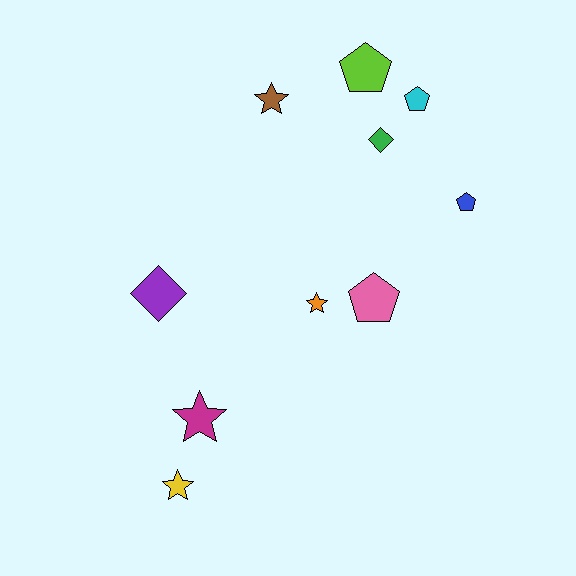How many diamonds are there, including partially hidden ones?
There are 2 diamonds.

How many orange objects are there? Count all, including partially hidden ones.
There is 1 orange object.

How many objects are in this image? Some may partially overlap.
There are 10 objects.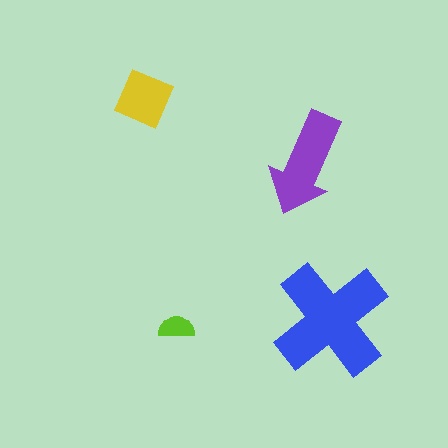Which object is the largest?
The blue cross.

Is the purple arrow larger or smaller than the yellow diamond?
Larger.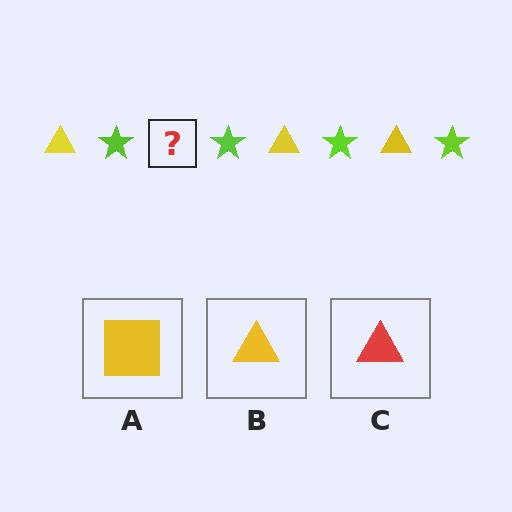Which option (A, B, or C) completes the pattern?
B.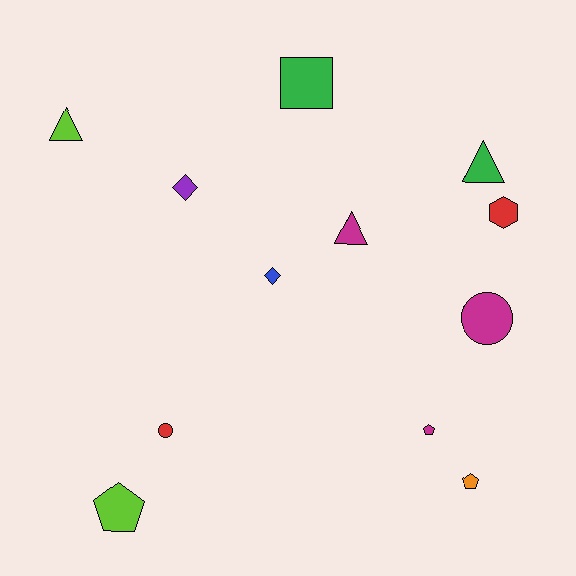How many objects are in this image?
There are 12 objects.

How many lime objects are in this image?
There are 2 lime objects.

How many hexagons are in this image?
There is 1 hexagon.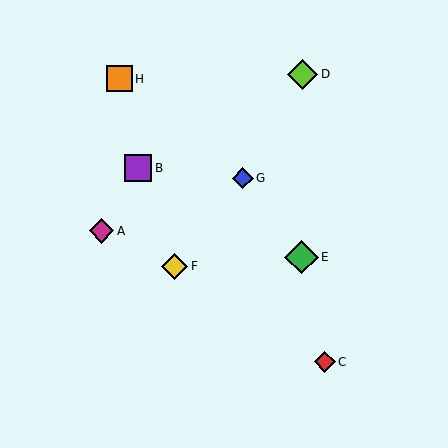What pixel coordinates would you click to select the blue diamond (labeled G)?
Click at (243, 178) to select the blue diamond G.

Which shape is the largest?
The green diamond (labeled E) is the largest.